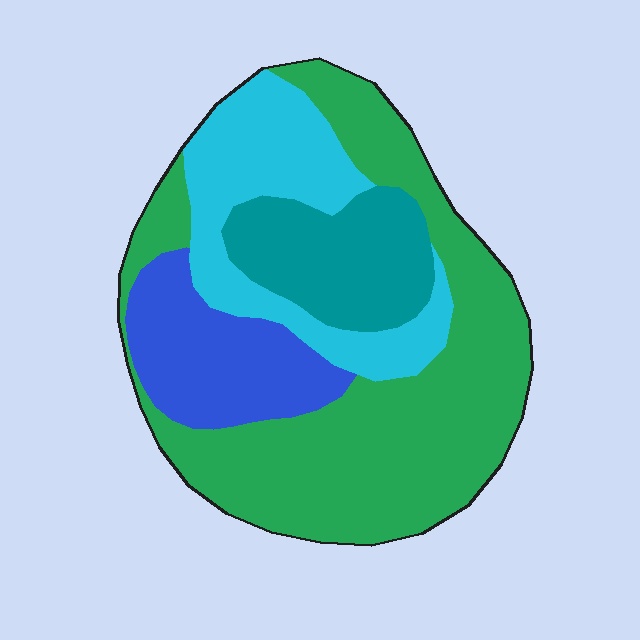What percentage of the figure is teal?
Teal covers about 15% of the figure.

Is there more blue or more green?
Green.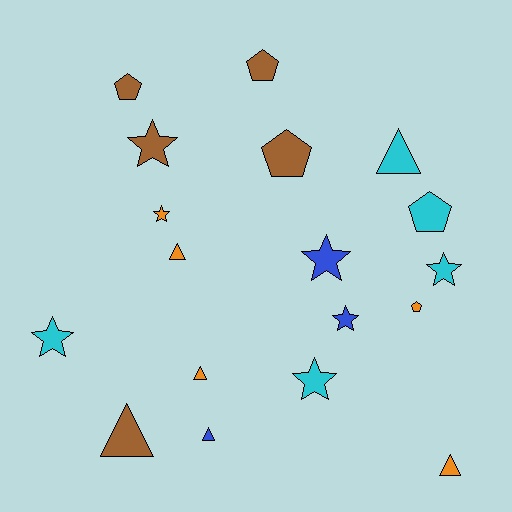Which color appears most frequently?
Cyan, with 5 objects.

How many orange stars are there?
There is 1 orange star.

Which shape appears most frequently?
Star, with 7 objects.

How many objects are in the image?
There are 18 objects.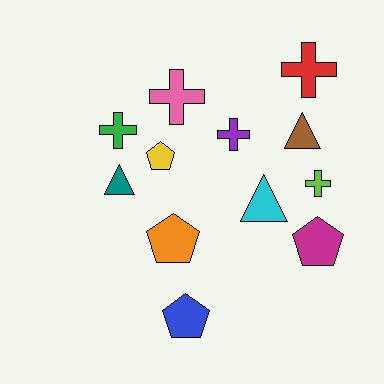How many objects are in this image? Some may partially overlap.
There are 12 objects.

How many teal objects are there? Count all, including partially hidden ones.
There is 1 teal object.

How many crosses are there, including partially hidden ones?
There are 5 crosses.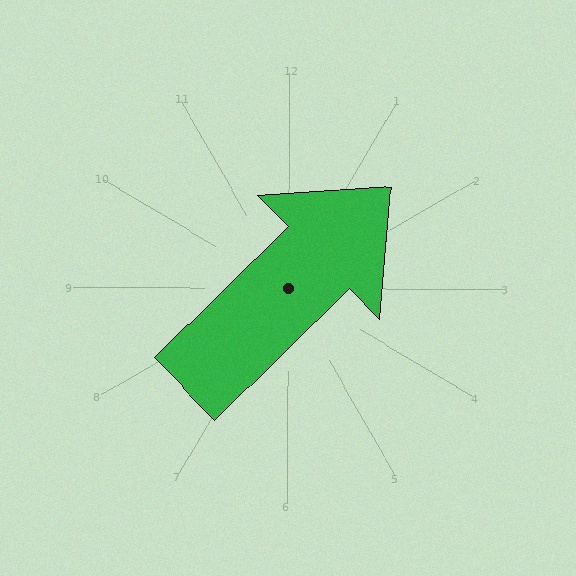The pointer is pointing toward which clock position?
Roughly 2 o'clock.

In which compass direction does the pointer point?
Northeast.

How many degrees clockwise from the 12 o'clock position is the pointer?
Approximately 45 degrees.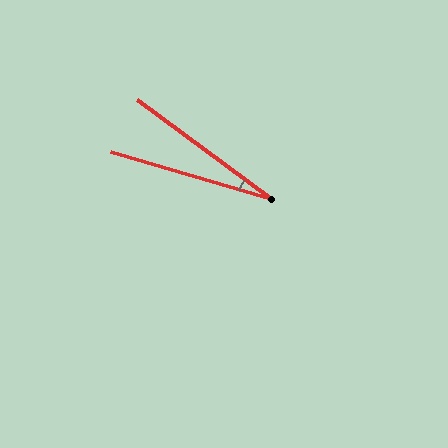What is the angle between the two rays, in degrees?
Approximately 20 degrees.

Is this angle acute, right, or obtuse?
It is acute.